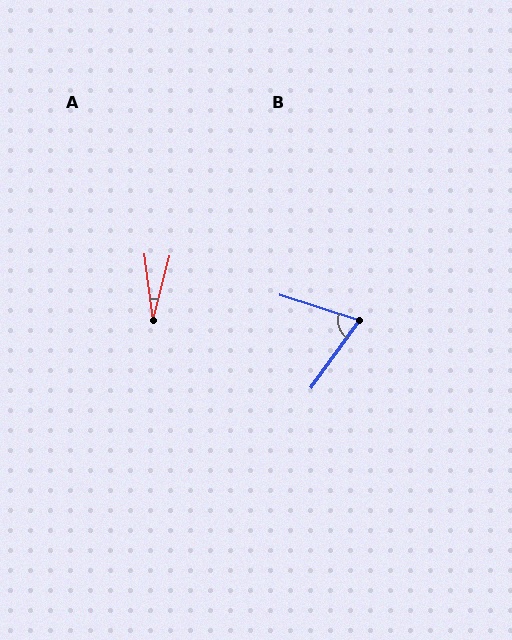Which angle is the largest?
B, at approximately 72 degrees.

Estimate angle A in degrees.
Approximately 21 degrees.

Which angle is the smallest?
A, at approximately 21 degrees.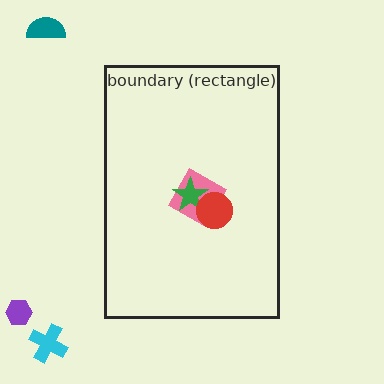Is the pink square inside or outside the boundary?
Inside.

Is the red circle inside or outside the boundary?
Inside.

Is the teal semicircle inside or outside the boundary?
Outside.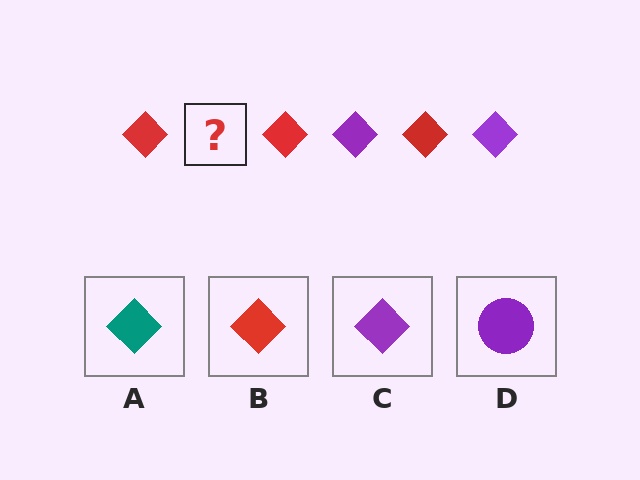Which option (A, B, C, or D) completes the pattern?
C.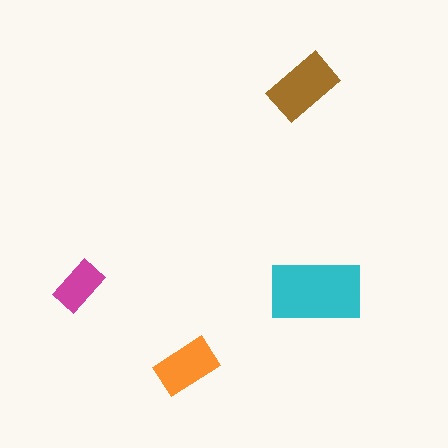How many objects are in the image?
There are 4 objects in the image.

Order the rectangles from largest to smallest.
the cyan one, the brown one, the orange one, the magenta one.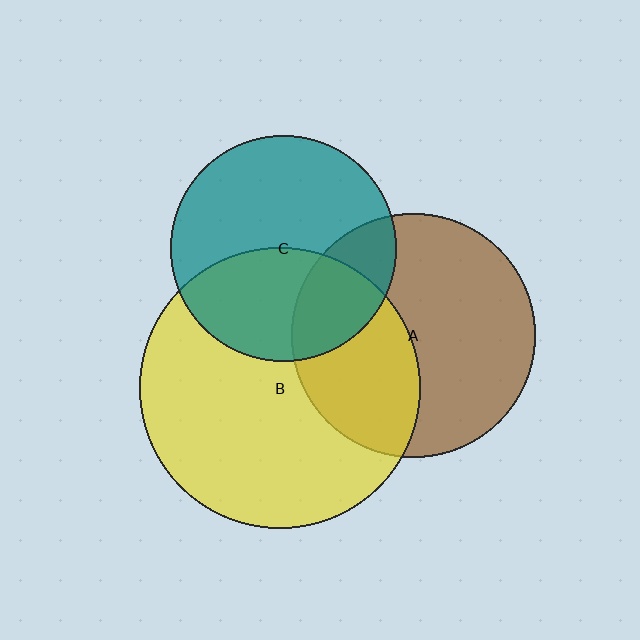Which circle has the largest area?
Circle B (yellow).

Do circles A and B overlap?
Yes.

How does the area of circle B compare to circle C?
Approximately 1.5 times.